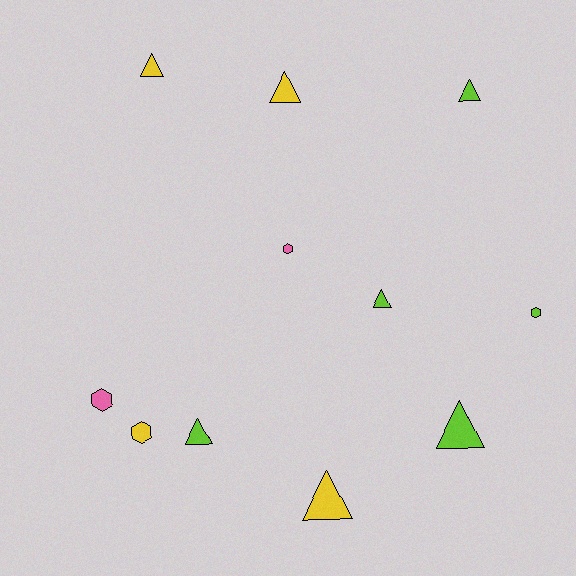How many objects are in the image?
There are 11 objects.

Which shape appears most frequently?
Triangle, with 7 objects.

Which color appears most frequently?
Lime, with 5 objects.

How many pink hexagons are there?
There are 2 pink hexagons.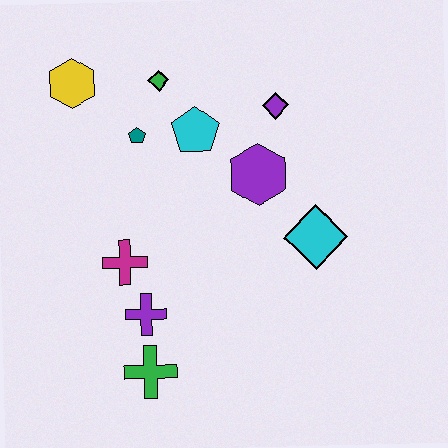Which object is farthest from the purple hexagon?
The green cross is farthest from the purple hexagon.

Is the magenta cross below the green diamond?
Yes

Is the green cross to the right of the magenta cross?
Yes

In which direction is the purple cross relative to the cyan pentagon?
The purple cross is below the cyan pentagon.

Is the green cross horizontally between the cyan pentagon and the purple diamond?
No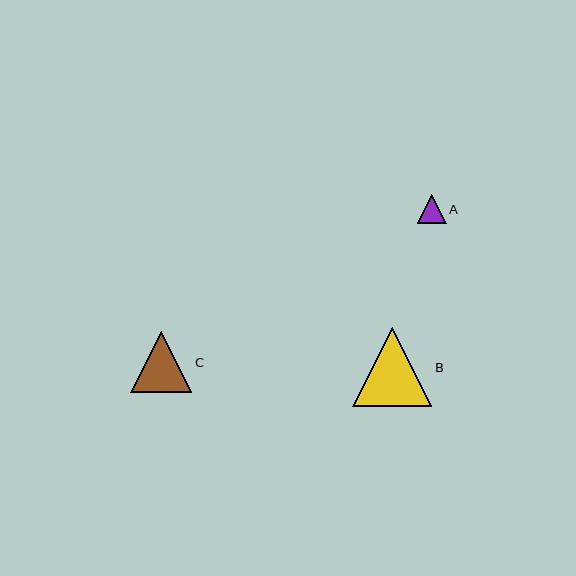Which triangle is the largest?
Triangle B is the largest with a size of approximately 79 pixels.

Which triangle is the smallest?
Triangle A is the smallest with a size of approximately 29 pixels.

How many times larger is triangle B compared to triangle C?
Triangle B is approximately 1.3 times the size of triangle C.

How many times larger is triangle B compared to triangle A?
Triangle B is approximately 2.8 times the size of triangle A.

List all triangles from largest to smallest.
From largest to smallest: B, C, A.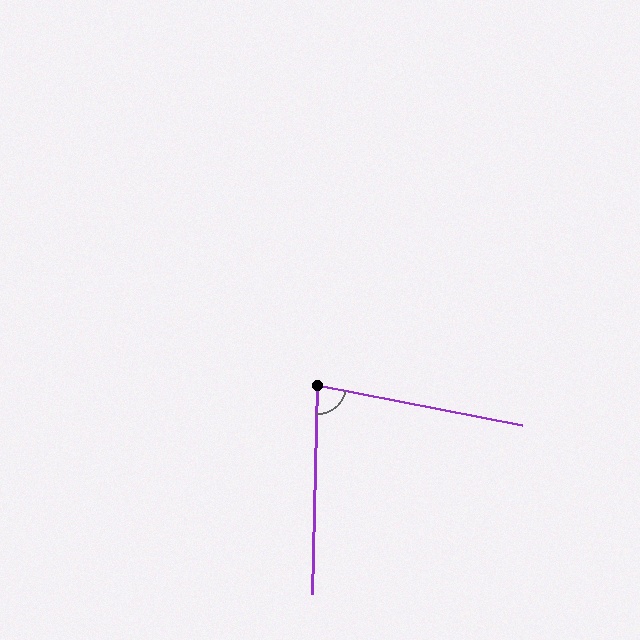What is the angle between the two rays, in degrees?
Approximately 80 degrees.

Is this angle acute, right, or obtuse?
It is acute.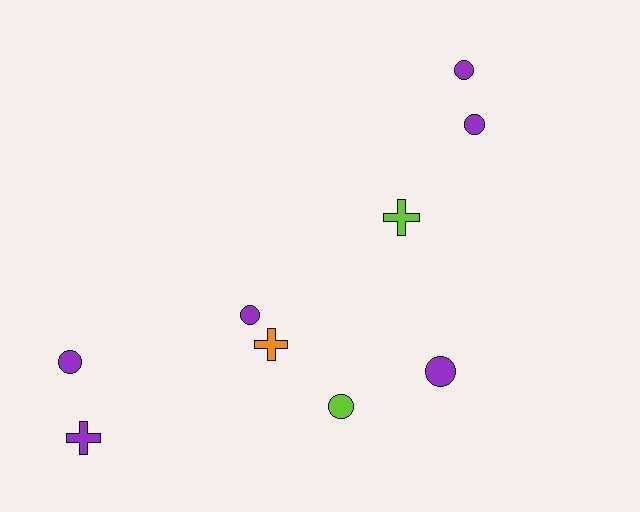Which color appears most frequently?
Purple, with 6 objects.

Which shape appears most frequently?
Circle, with 6 objects.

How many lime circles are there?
There is 1 lime circle.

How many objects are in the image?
There are 9 objects.